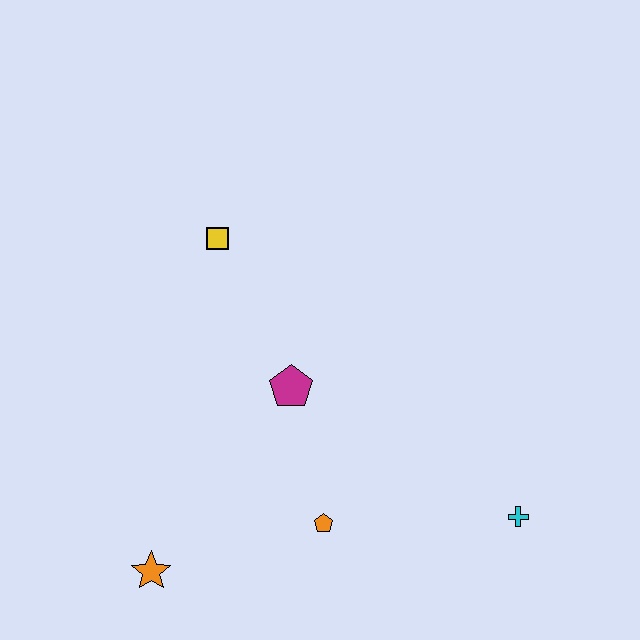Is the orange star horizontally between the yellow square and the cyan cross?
No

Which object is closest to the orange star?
The orange pentagon is closest to the orange star.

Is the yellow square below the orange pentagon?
No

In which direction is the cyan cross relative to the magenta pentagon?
The cyan cross is to the right of the magenta pentagon.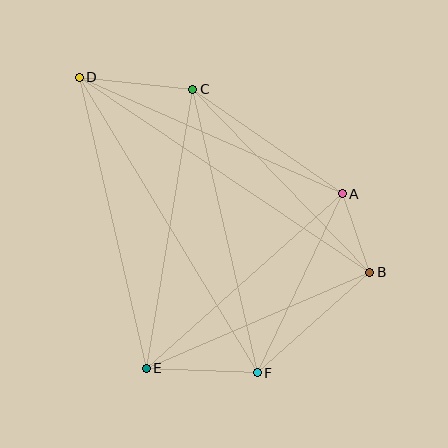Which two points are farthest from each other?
Points B and D are farthest from each other.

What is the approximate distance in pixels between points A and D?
The distance between A and D is approximately 287 pixels.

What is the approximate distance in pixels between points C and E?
The distance between C and E is approximately 283 pixels.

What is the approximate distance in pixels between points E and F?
The distance between E and F is approximately 111 pixels.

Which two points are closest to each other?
Points A and B are closest to each other.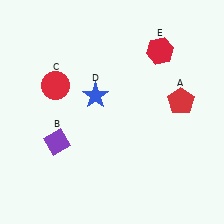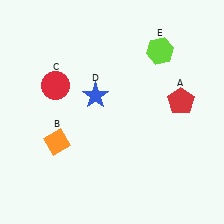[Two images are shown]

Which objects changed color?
B changed from purple to orange. E changed from red to lime.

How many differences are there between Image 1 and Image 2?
There are 2 differences between the two images.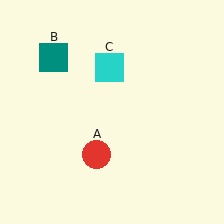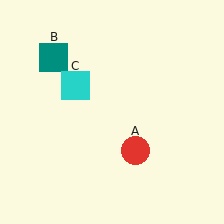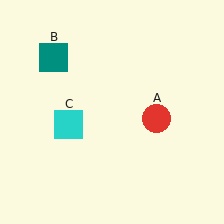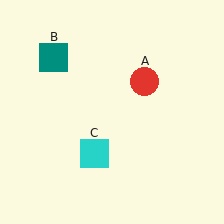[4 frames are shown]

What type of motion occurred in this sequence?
The red circle (object A), cyan square (object C) rotated counterclockwise around the center of the scene.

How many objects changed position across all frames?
2 objects changed position: red circle (object A), cyan square (object C).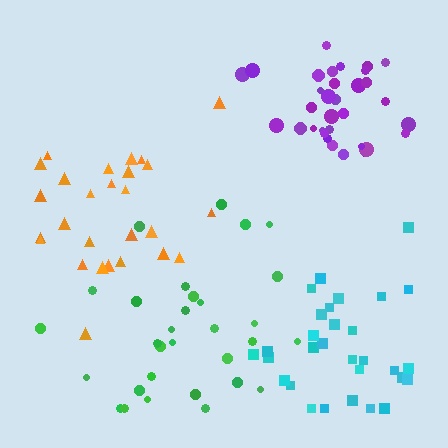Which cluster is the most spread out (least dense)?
Green.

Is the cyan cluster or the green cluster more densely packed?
Cyan.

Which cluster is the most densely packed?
Purple.